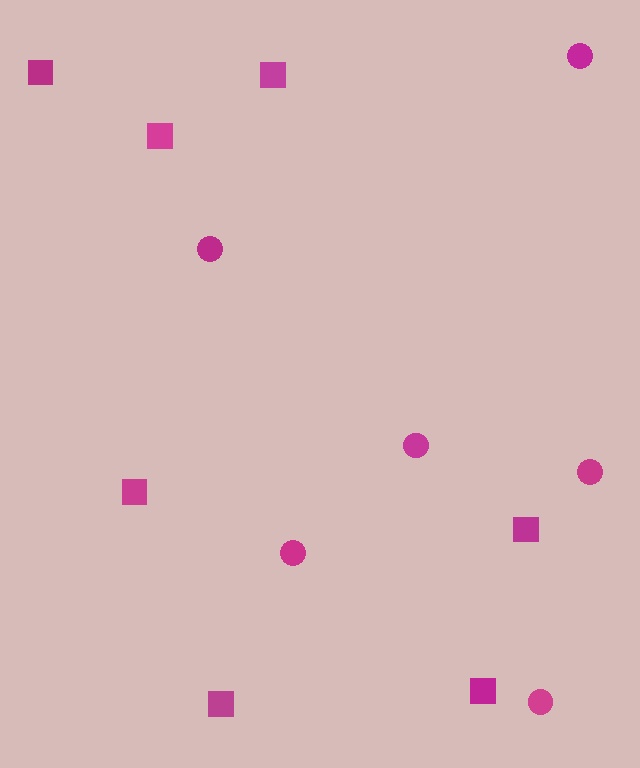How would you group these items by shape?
There are 2 groups: one group of circles (6) and one group of squares (7).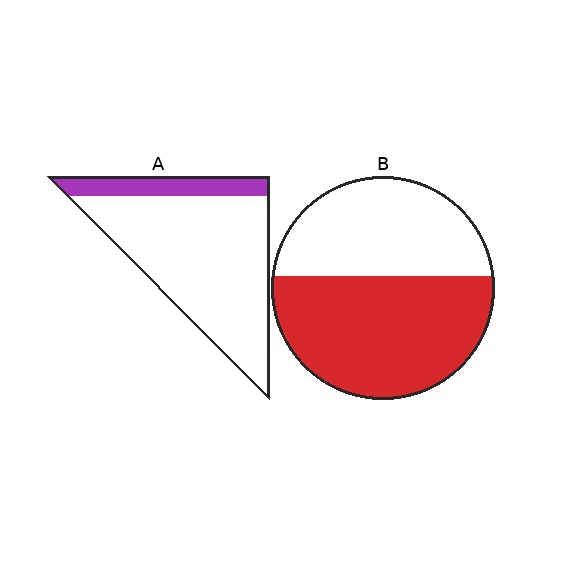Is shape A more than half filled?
No.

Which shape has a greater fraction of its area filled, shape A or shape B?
Shape B.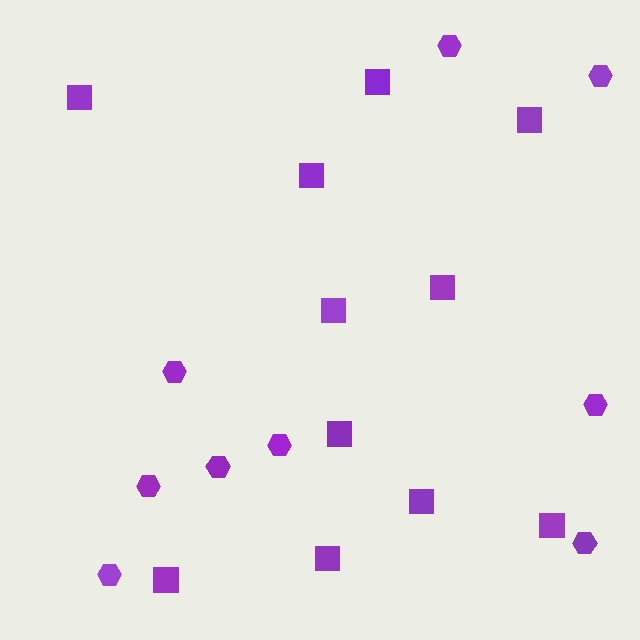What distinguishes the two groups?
There are 2 groups: one group of squares (11) and one group of hexagons (9).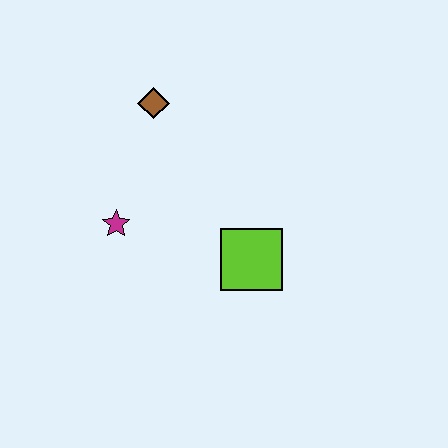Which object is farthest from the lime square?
The brown diamond is farthest from the lime square.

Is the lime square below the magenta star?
Yes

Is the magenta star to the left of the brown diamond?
Yes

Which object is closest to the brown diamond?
The magenta star is closest to the brown diamond.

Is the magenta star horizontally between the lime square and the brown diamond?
No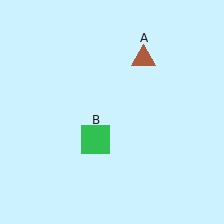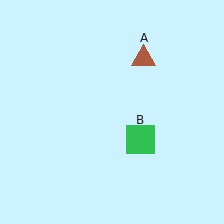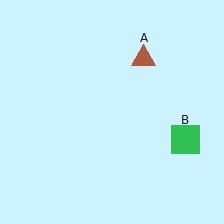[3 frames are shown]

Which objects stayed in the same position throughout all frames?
Brown triangle (object A) remained stationary.